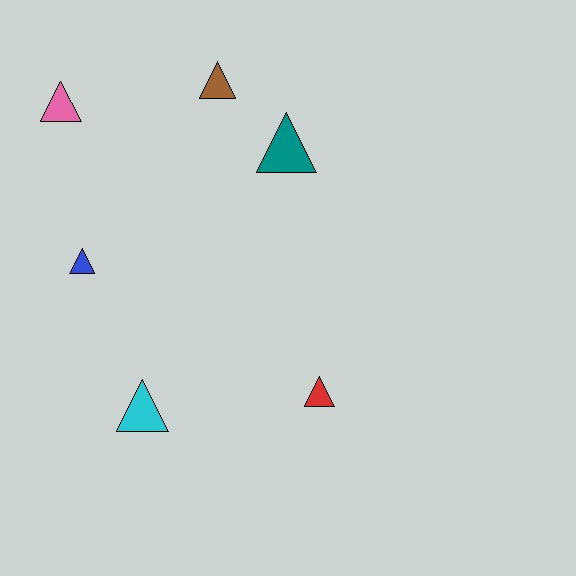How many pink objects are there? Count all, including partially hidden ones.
There is 1 pink object.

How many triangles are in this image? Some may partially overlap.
There are 6 triangles.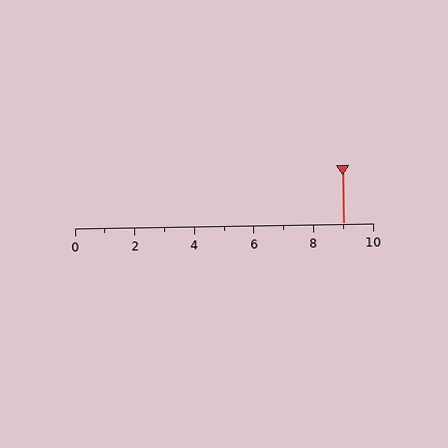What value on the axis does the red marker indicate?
The marker indicates approximately 9.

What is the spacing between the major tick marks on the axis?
The major ticks are spaced 2 apart.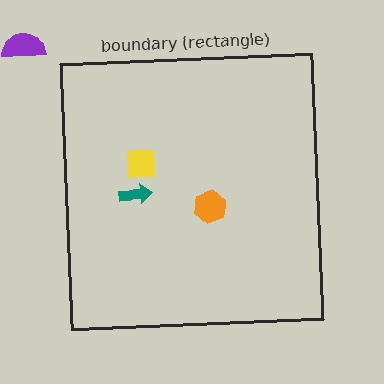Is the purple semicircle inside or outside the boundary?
Outside.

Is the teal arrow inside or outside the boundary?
Inside.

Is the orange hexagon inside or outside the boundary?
Inside.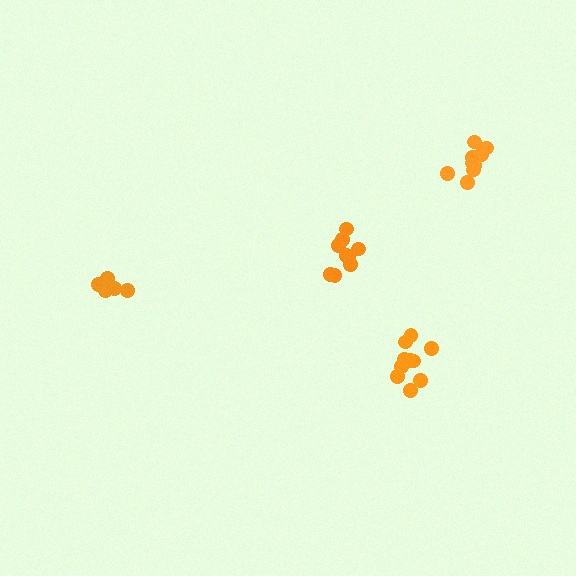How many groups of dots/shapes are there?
There are 4 groups.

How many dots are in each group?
Group 1: 5 dots, Group 2: 9 dots, Group 3: 11 dots, Group 4: 9 dots (34 total).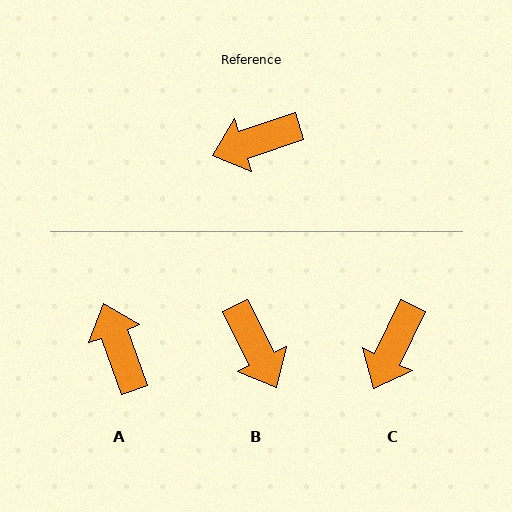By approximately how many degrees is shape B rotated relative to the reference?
Approximately 98 degrees counter-clockwise.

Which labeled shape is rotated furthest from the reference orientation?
B, about 98 degrees away.